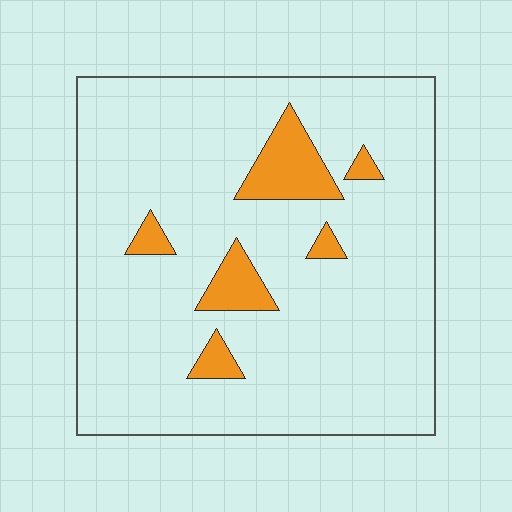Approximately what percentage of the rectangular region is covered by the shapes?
Approximately 10%.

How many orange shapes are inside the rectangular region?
6.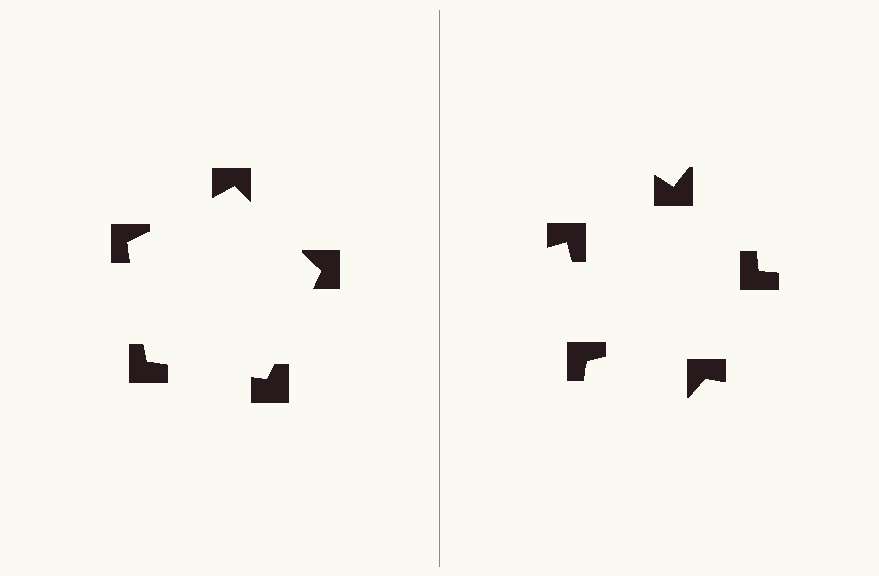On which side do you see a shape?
An illusory pentagon appears on the left side. On the right side the wedge cuts are rotated, so no coherent shape forms.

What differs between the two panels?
The notched squares are positioned identically on both sides; only the wedge orientations differ. On the left they align to a pentagon; on the right they are misaligned.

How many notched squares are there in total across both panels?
10 — 5 on each side.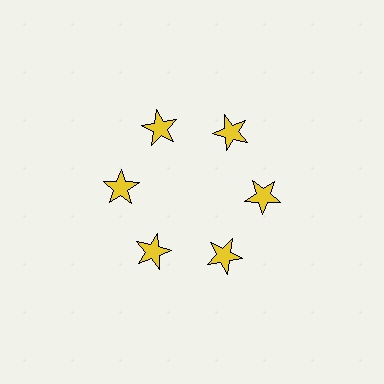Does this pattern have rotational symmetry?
Yes, this pattern has 6-fold rotational symmetry. It looks the same after rotating 60 degrees around the center.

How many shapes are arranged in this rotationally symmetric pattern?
There are 6 shapes, arranged in 6 groups of 1.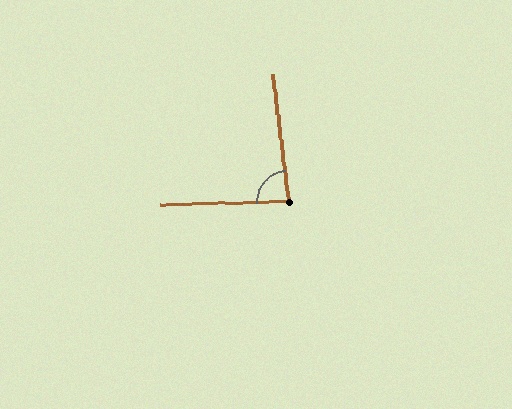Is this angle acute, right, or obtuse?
It is acute.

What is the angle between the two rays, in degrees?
Approximately 84 degrees.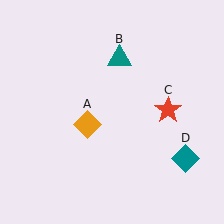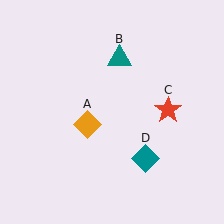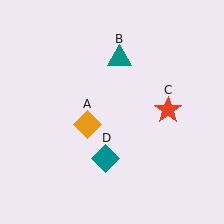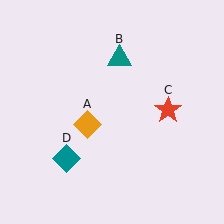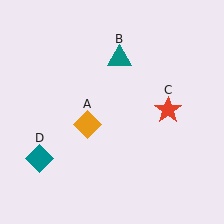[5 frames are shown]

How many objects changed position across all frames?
1 object changed position: teal diamond (object D).